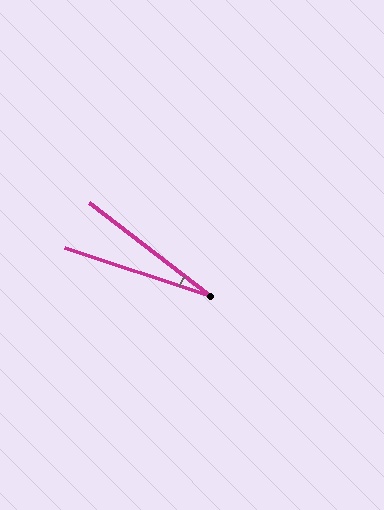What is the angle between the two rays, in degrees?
Approximately 19 degrees.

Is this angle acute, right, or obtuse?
It is acute.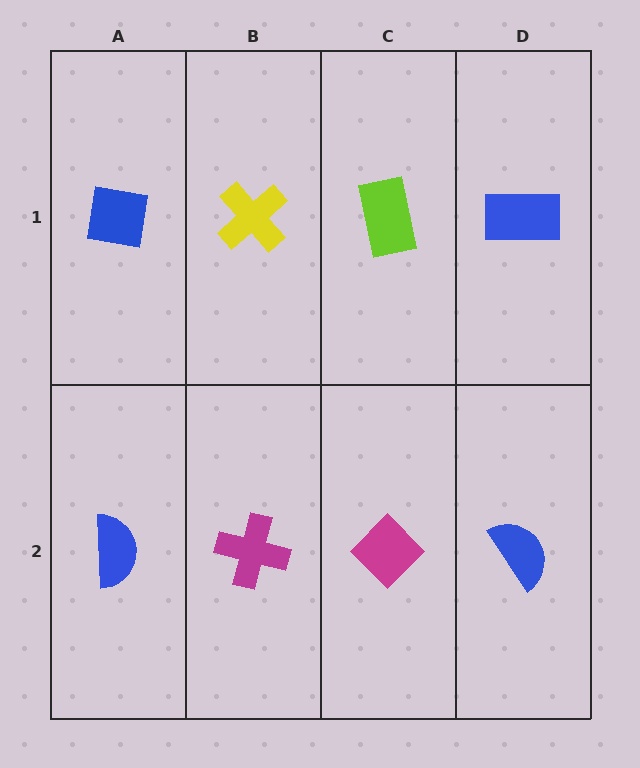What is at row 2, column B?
A magenta cross.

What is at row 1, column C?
A lime rectangle.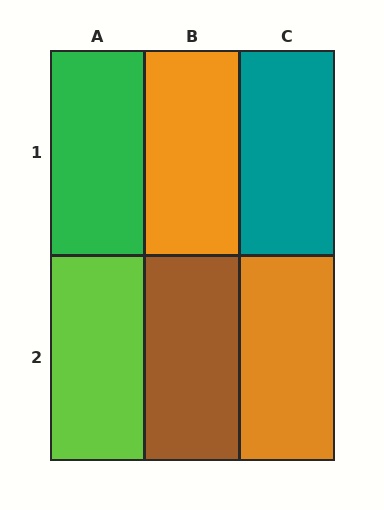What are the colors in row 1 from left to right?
Green, orange, teal.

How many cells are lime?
1 cell is lime.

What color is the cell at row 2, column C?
Orange.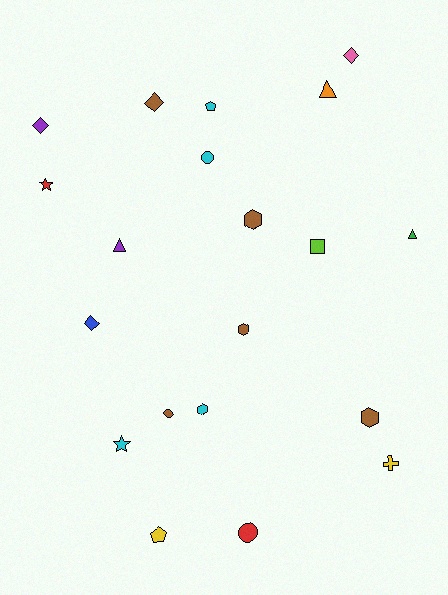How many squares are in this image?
There is 1 square.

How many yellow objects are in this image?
There are 2 yellow objects.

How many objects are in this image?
There are 20 objects.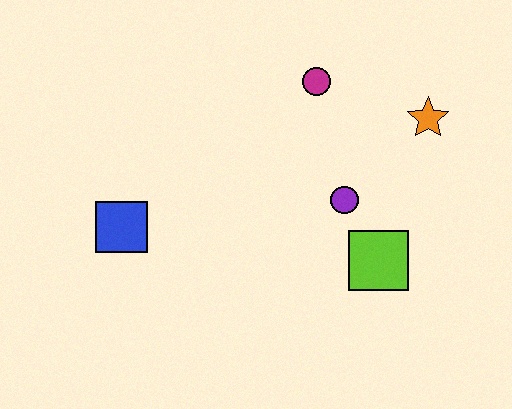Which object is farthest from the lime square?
The blue square is farthest from the lime square.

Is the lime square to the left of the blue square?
No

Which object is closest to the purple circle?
The lime square is closest to the purple circle.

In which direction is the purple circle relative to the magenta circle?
The purple circle is below the magenta circle.